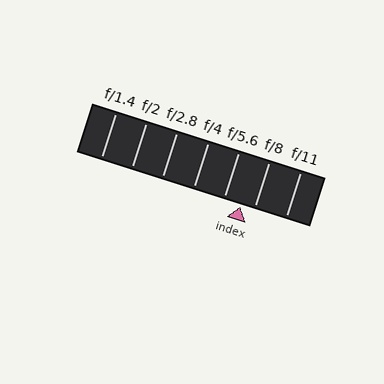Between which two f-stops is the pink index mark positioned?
The index mark is between f/5.6 and f/8.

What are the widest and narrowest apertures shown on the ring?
The widest aperture shown is f/1.4 and the narrowest is f/11.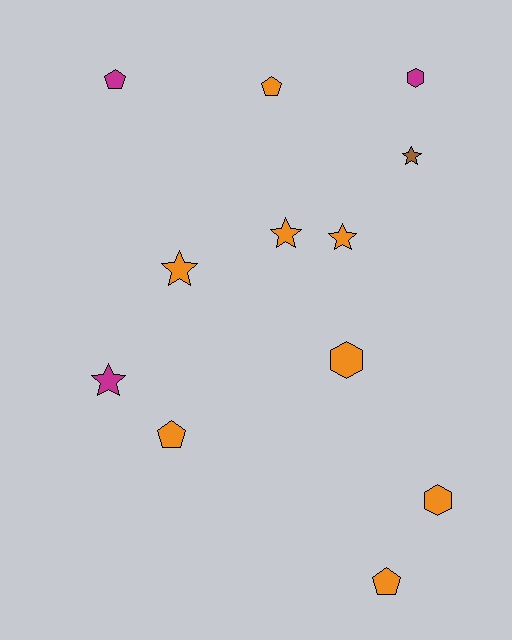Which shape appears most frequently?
Star, with 5 objects.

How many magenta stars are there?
There is 1 magenta star.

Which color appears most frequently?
Orange, with 8 objects.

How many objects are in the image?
There are 12 objects.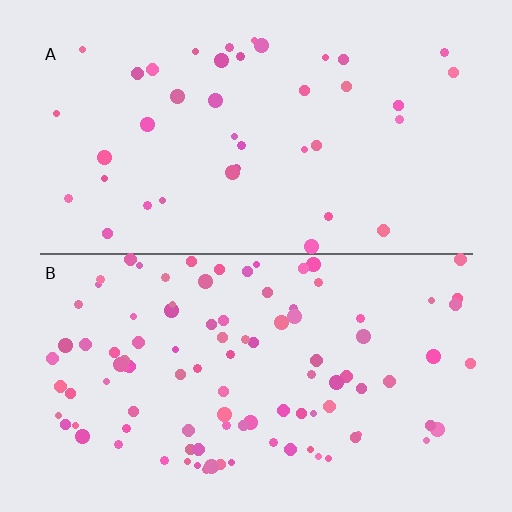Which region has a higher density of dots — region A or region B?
B (the bottom).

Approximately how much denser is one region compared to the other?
Approximately 2.5× — region B over region A.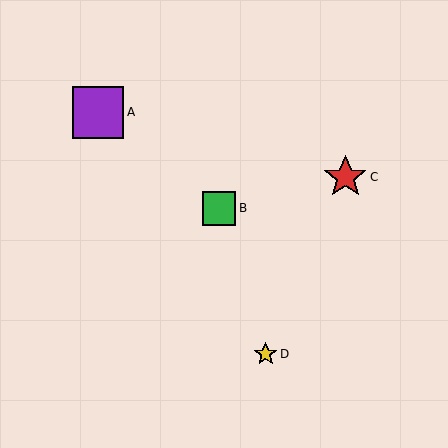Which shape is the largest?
The purple square (labeled A) is the largest.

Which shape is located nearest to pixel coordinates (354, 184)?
The red star (labeled C) at (345, 177) is nearest to that location.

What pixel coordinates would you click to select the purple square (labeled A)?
Click at (98, 113) to select the purple square A.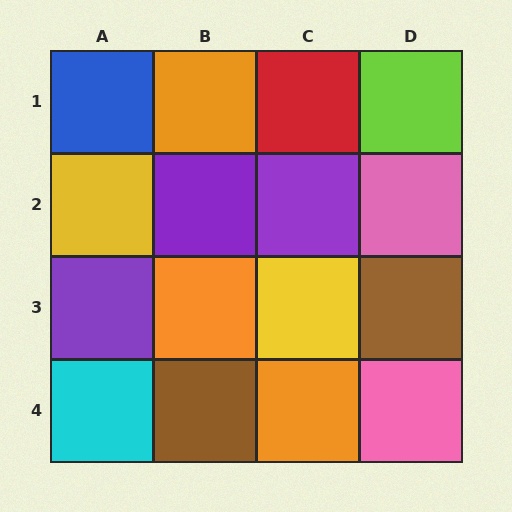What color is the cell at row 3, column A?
Purple.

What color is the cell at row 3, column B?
Orange.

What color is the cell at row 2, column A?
Yellow.